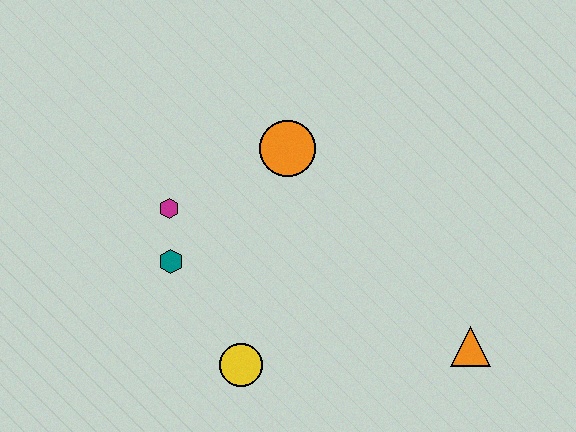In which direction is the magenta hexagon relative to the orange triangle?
The magenta hexagon is to the left of the orange triangle.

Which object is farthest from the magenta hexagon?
The orange triangle is farthest from the magenta hexagon.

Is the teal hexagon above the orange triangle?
Yes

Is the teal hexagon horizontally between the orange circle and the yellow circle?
No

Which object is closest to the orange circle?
The magenta hexagon is closest to the orange circle.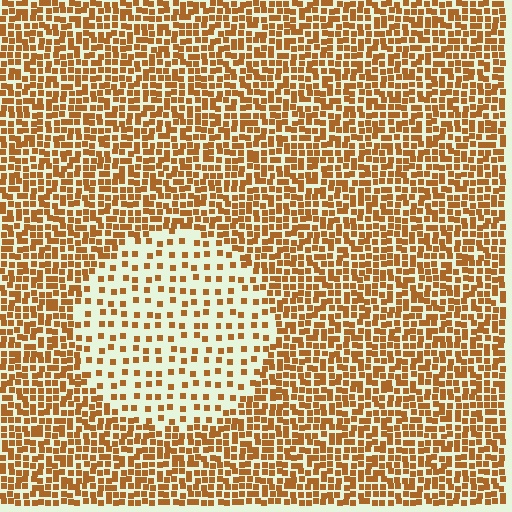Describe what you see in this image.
The image contains small brown elements arranged at two different densities. A circle-shaped region is visible where the elements are less densely packed than the surrounding area.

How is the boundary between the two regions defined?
The boundary is defined by a change in element density (approximately 2.5x ratio). All elements are the same color, size, and shape.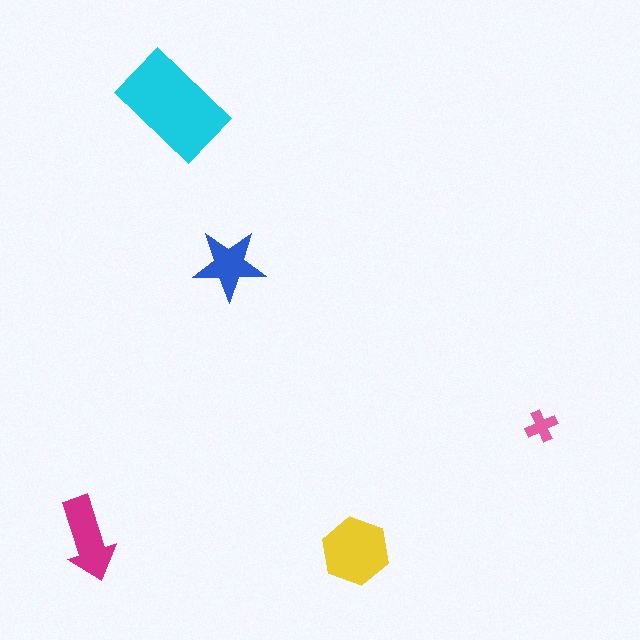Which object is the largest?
The cyan rectangle.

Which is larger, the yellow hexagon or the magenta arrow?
The yellow hexagon.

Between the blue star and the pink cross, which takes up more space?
The blue star.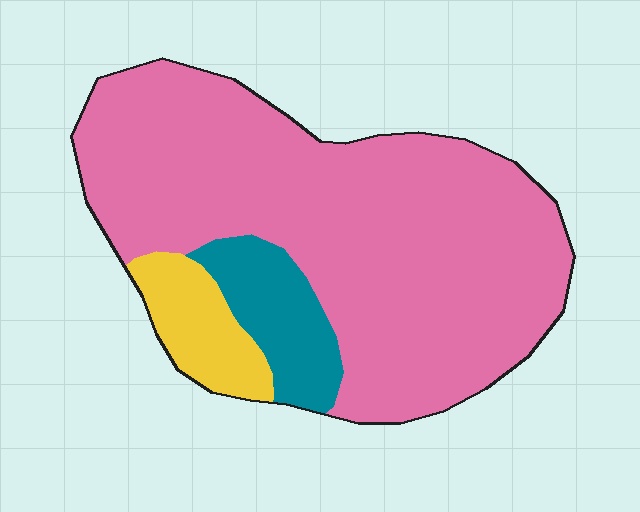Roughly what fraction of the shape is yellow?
Yellow covers 10% of the shape.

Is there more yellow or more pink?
Pink.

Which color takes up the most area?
Pink, at roughly 80%.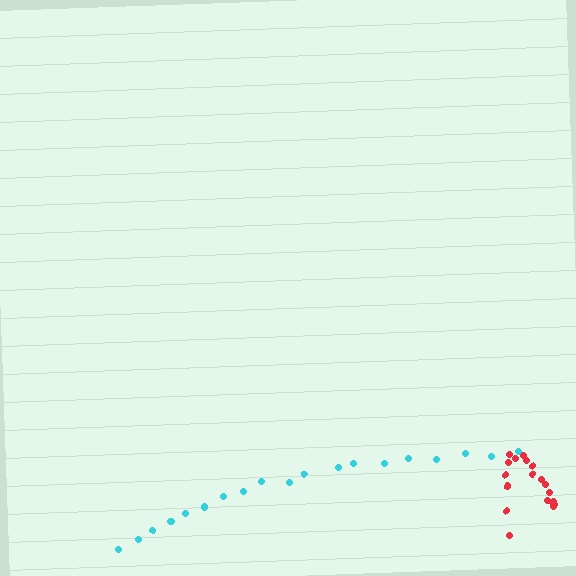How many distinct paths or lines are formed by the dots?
There are 2 distinct paths.